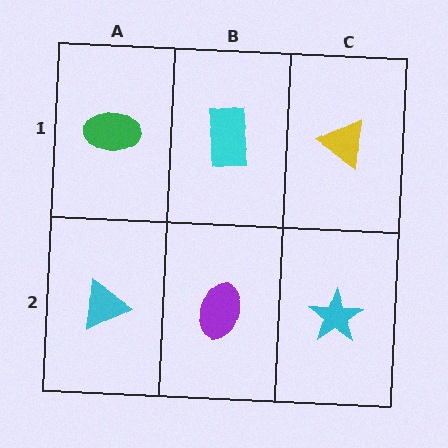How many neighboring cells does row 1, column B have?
3.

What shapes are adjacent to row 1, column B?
A purple ellipse (row 2, column B), a green ellipse (row 1, column A), a yellow triangle (row 1, column C).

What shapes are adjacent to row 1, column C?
A cyan star (row 2, column C), a cyan rectangle (row 1, column B).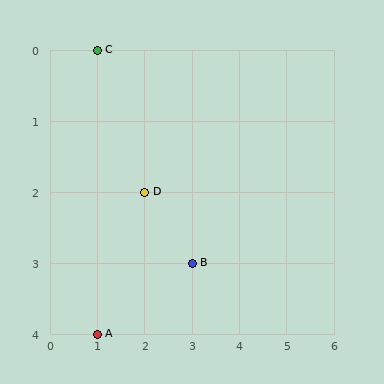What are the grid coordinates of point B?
Point B is at grid coordinates (3, 3).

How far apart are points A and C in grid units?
Points A and C are 4 rows apart.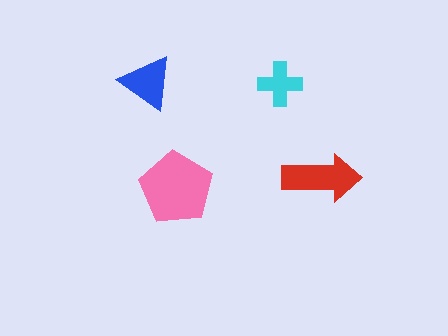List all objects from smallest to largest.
The cyan cross, the blue triangle, the red arrow, the pink pentagon.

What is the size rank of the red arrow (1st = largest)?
2nd.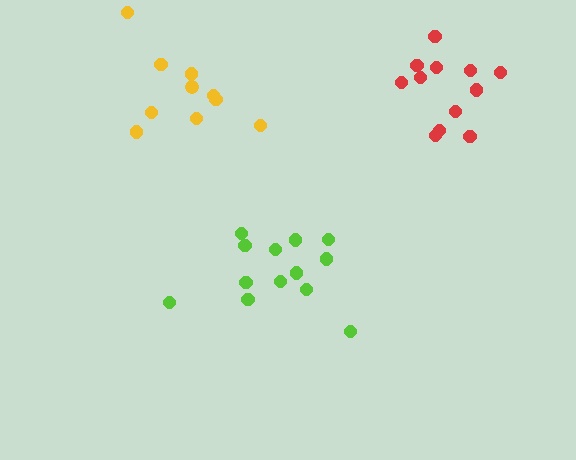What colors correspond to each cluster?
The clusters are colored: lime, yellow, red.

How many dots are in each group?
Group 1: 13 dots, Group 2: 10 dots, Group 3: 12 dots (35 total).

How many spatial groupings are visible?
There are 3 spatial groupings.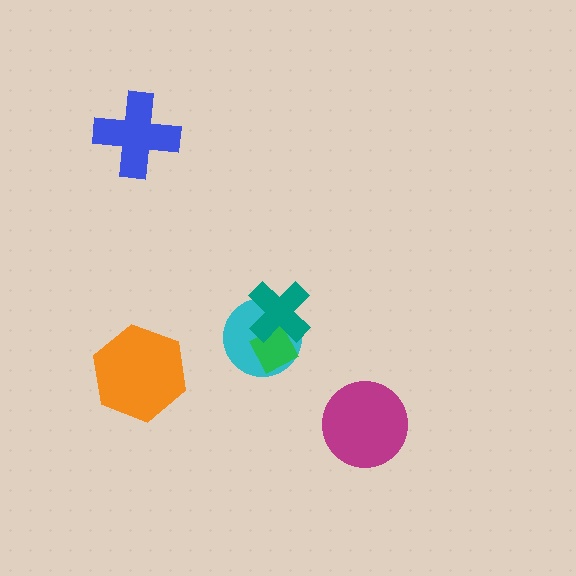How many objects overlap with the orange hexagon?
0 objects overlap with the orange hexagon.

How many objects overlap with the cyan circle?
2 objects overlap with the cyan circle.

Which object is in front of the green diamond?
The teal cross is in front of the green diamond.